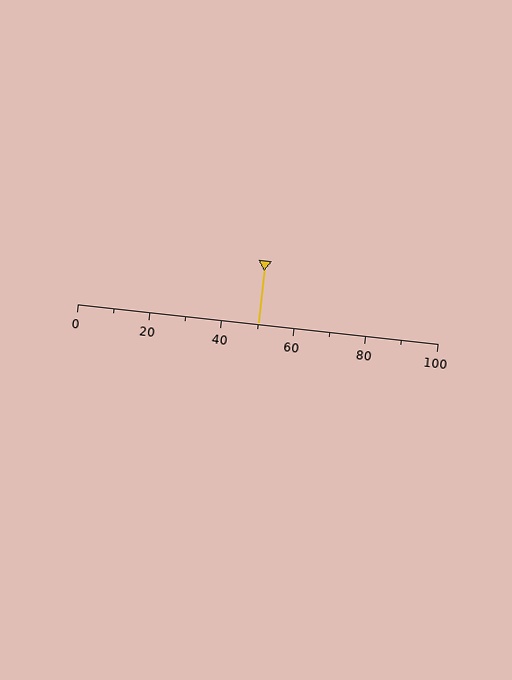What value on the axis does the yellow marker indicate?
The marker indicates approximately 50.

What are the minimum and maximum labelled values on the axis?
The axis runs from 0 to 100.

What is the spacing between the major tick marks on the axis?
The major ticks are spaced 20 apart.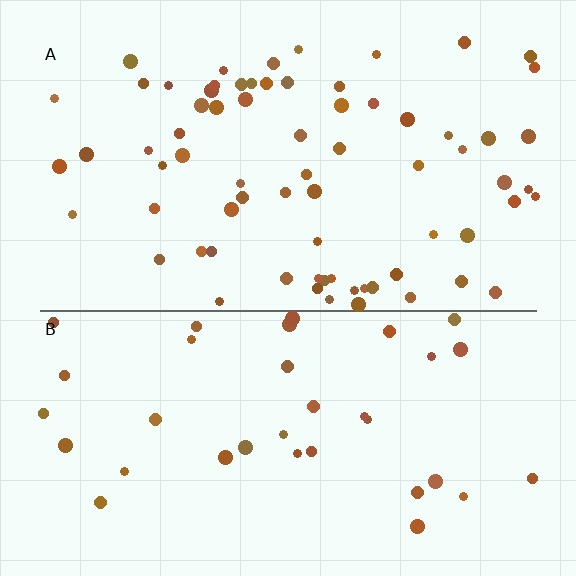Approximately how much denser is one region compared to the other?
Approximately 2.0× — region A over region B.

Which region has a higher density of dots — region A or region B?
A (the top).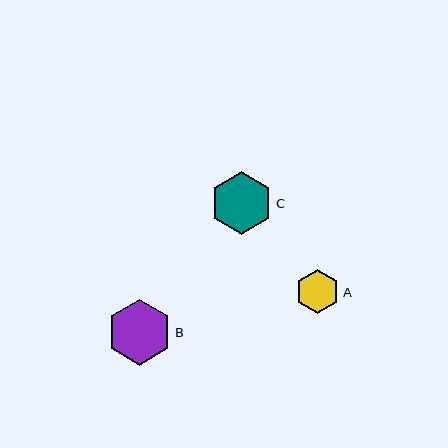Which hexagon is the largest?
Hexagon B is the largest with a size of approximately 65 pixels.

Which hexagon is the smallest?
Hexagon A is the smallest with a size of approximately 44 pixels.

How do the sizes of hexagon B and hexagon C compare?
Hexagon B and hexagon C are approximately the same size.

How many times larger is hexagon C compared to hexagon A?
Hexagon C is approximately 1.4 times the size of hexagon A.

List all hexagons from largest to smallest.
From largest to smallest: B, C, A.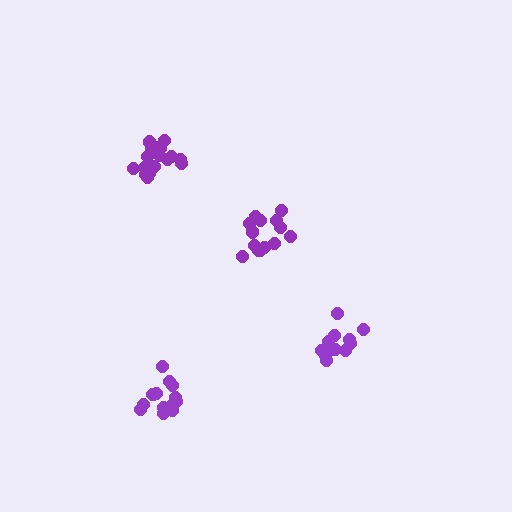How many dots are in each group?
Group 1: 19 dots, Group 2: 13 dots, Group 3: 14 dots, Group 4: 14 dots (60 total).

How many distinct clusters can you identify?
There are 4 distinct clusters.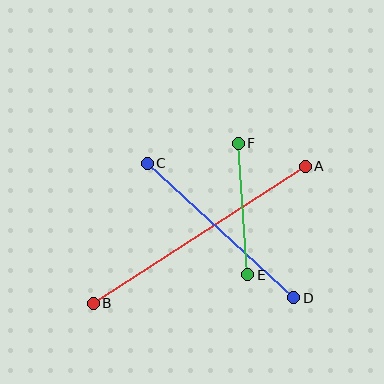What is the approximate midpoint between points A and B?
The midpoint is at approximately (199, 235) pixels.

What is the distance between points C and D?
The distance is approximately 199 pixels.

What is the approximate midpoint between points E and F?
The midpoint is at approximately (243, 209) pixels.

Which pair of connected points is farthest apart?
Points A and B are farthest apart.